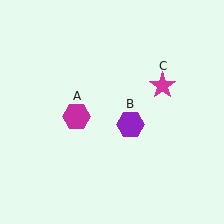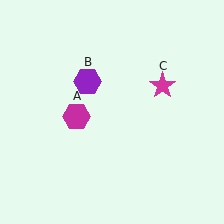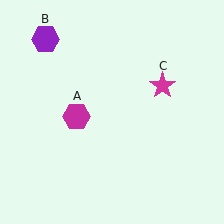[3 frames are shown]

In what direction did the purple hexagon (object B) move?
The purple hexagon (object B) moved up and to the left.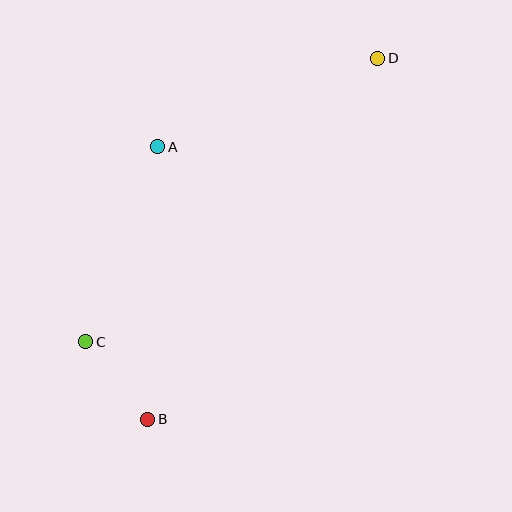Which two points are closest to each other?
Points B and C are closest to each other.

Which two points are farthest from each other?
Points B and D are farthest from each other.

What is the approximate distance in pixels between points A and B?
The distance between A and B is approximately 273 pixels.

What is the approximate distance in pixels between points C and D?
The distance between C and D is approximately 407 pixels.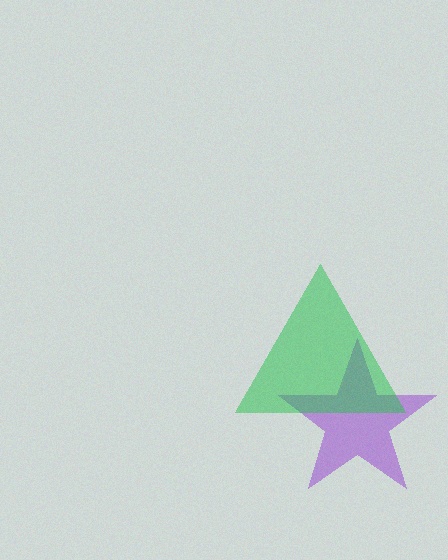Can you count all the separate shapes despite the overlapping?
Yes, there are 2 separate shapes.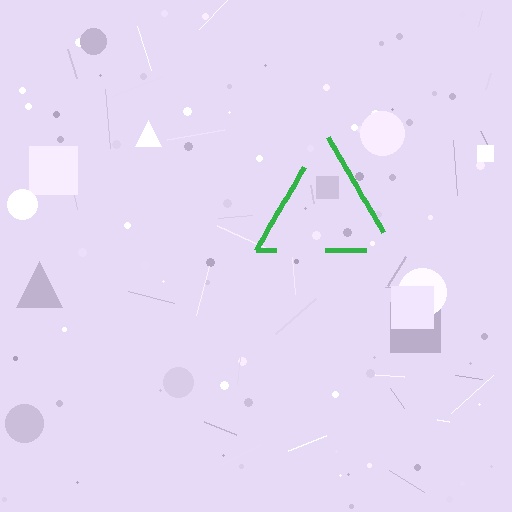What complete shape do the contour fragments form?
The contour fragments form a triangle.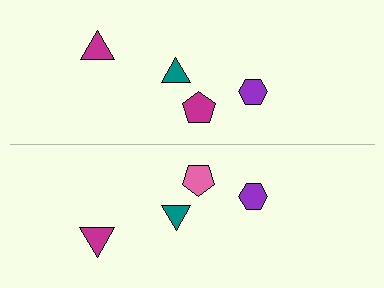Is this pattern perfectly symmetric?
No, the pattern is not perfectly symmetric. The pink pentagon on the bottom side breaks the symmetry — its mirror counterpart is magenta.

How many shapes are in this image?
There are 8 shapes in this image.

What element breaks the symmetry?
The pink pentagon on the bottom side breaks the symmetry — its mirror counterpart is magenta.